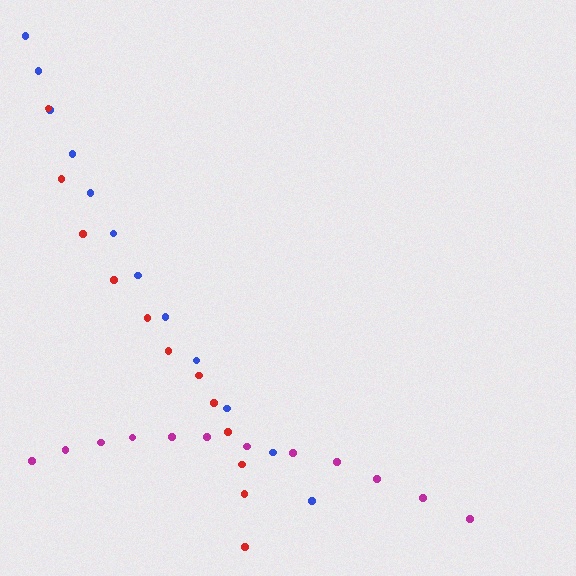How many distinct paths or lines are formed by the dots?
There are 3 distinct paths.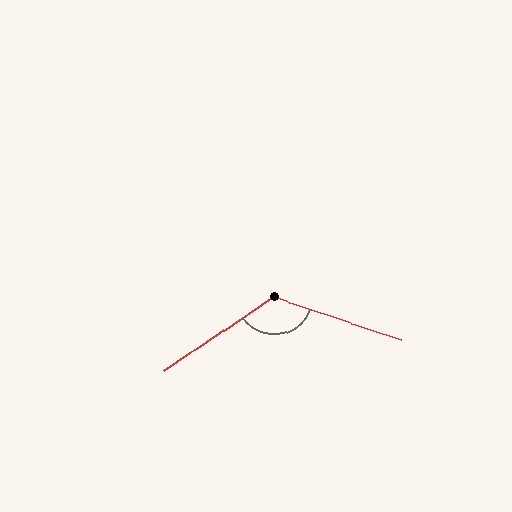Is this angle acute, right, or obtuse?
It is obtuse.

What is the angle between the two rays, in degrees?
Approximately 127 degrees.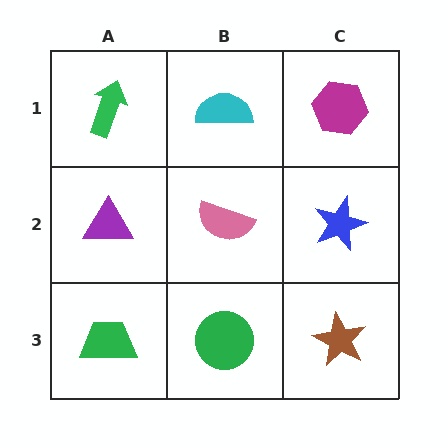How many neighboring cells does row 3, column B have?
3.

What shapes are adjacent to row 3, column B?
A pink semicircle (row 2, column B), a green trapezoid (row 3, column A), a brown star (row 3, column C).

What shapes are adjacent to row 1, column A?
A purple triangle (row 2, column A), a cyan semicircle (row 1, column B).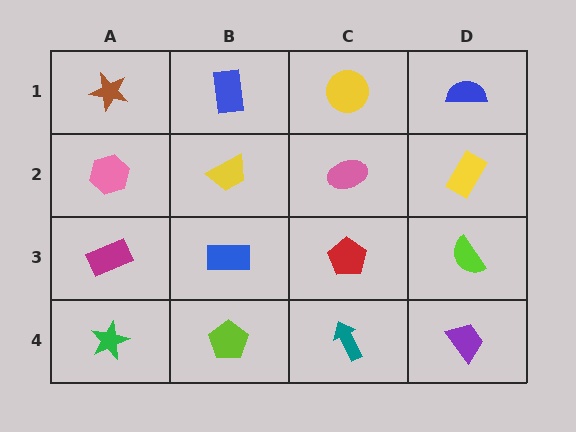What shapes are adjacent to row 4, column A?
A magenta rectangle (row 3, column A), a lime pentagon (row 4, column B).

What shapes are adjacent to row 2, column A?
A brown star (row 1, column A), a magenta rectangle (row 3, column A), a yellow trapezoid (row 2, column B).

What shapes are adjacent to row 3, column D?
A yellow rectangle (row 2, column D), a purple trapezoid (row 4, column D), a red pentagon (row 3, column C).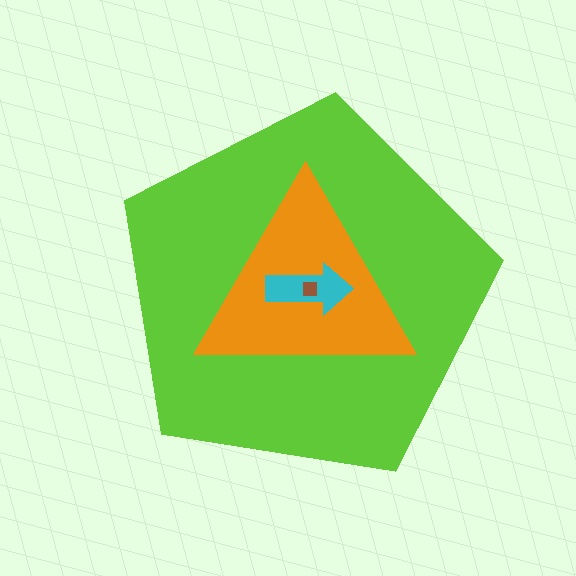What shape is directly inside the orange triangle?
The cyan arrow.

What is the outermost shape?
The lime pentagon.